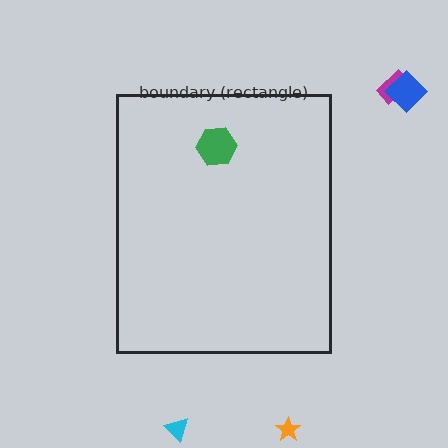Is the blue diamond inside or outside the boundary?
Outside.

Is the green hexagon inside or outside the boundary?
Inside.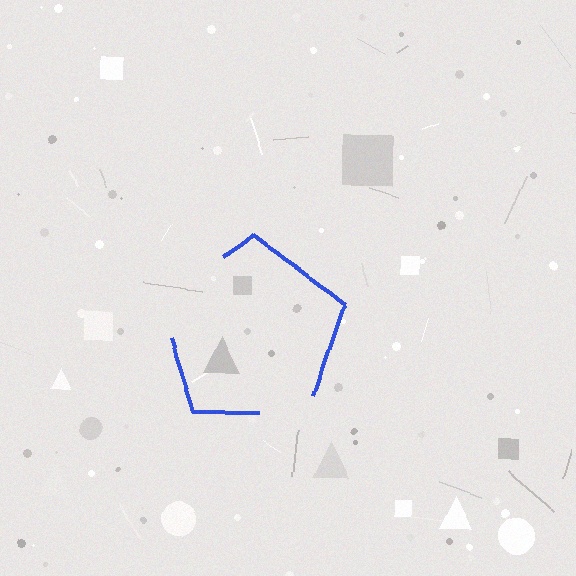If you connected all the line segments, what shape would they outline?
They would outline a pentagon.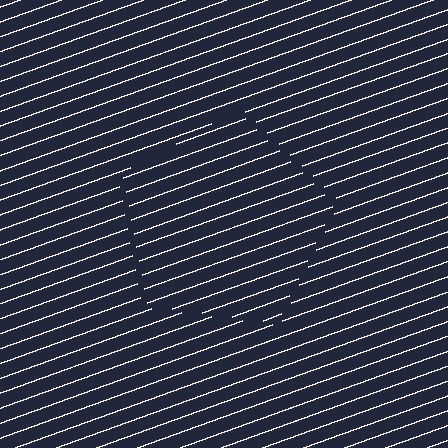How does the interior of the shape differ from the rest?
The interior of the shape contains the same grating, shifted by half a period — the contour is defined by the phase discontinuity where line-ends from the inner and outer gratings abut.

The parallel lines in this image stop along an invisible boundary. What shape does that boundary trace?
An illusory pentagon. The interior of the shape contains the same grating, shifted by half a period — the contour is defined by the phase discontinuity where line-ends from the inner and outer gratings abut.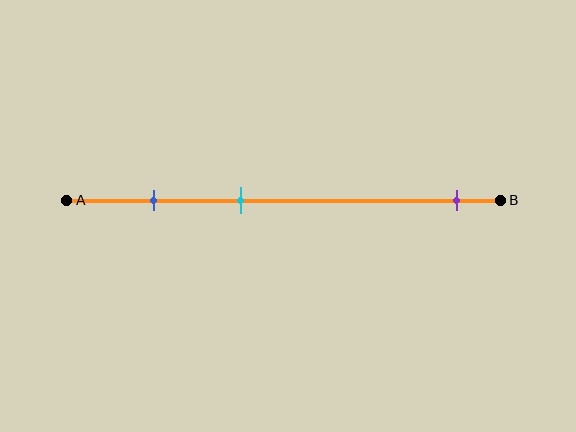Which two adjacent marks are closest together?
The blue and cyan marks are the closest adjacent pair.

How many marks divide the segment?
There are 3 marks dividing the segment.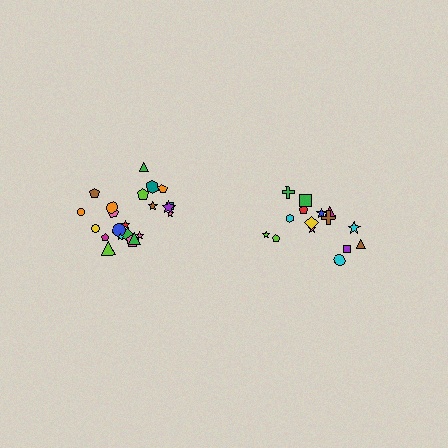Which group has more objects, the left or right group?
The left group.